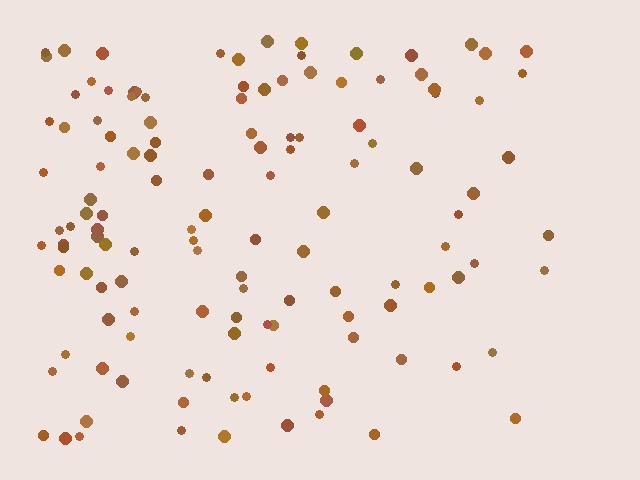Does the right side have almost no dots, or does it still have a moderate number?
Still a moderate number, just noticeably fewer than the left.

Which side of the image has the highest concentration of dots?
The left.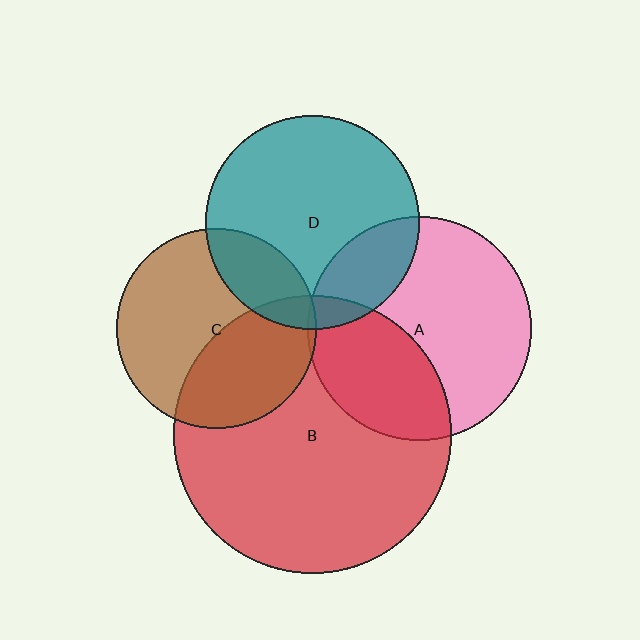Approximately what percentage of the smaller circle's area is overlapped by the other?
Approximately 20%.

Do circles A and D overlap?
Yes.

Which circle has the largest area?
Circle B (red).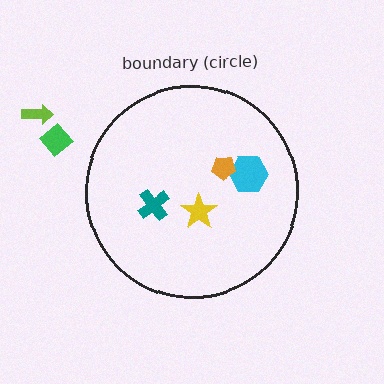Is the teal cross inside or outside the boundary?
Inside.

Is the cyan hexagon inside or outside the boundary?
Inside.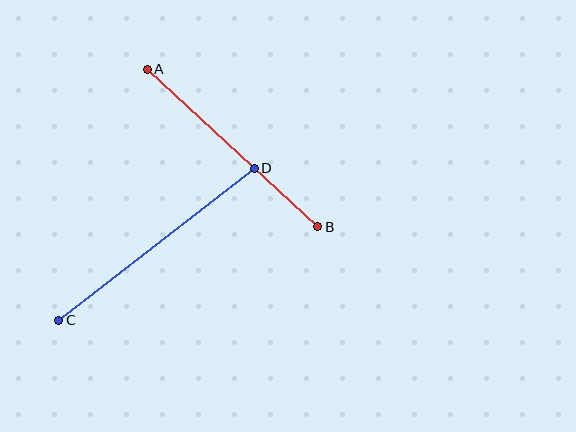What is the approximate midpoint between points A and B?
The midpoint is at approximately (232, 148) pixels.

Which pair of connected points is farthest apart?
Points C and D are farthest apart.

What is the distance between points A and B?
The distance is approximately 232 pixels.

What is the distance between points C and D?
The distance is approximately 248 pixels.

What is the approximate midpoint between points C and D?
The midpoint is at approximately (156, 244) pixels.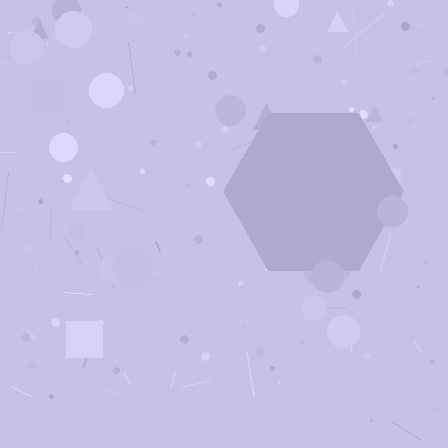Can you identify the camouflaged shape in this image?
The camouflaged shape is a hexagon.